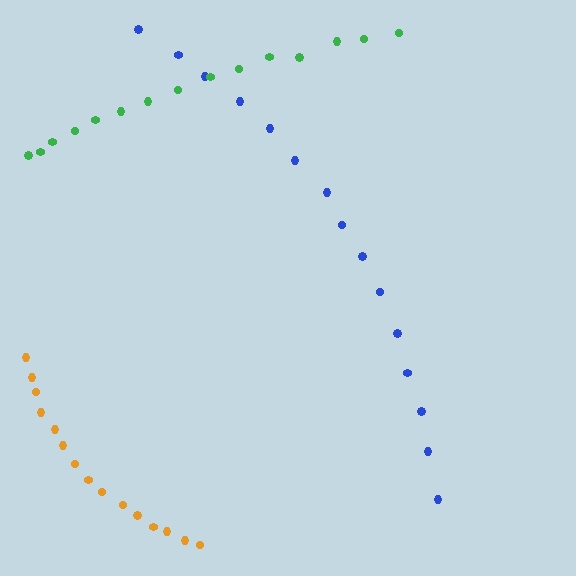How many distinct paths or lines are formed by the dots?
There are 3 distinct paths.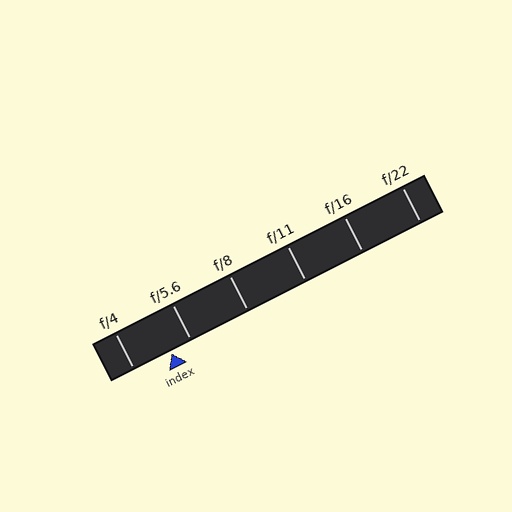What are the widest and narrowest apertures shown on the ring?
The widest aperture shown is f/4 and the narrowest is f/22.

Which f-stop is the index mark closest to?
The index mark is closest to f/5.6.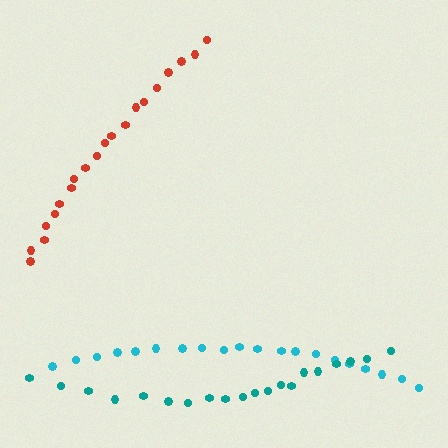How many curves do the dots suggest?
There are 3 distinct paths.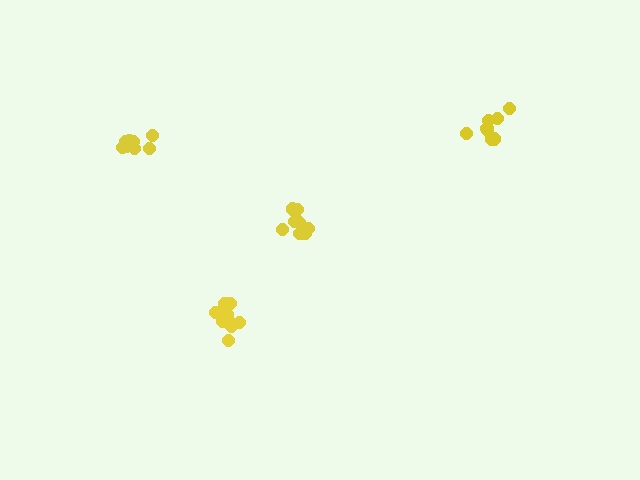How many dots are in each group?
Group 1: 12 dots, Group 2: 8 dots, Group 3: 8 dots, Group 4: 10 dots (38 total).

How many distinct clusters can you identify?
There are 4 distinct clusters.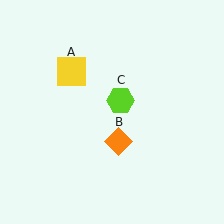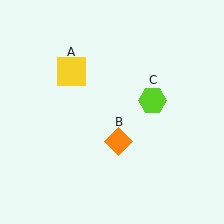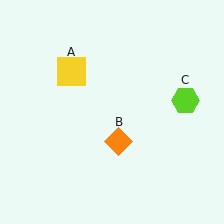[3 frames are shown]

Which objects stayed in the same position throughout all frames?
Yellow square (object A) and orange diamond (object B) remained stationary.